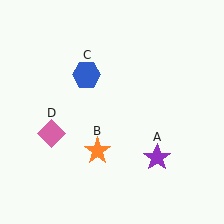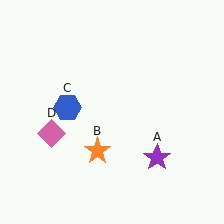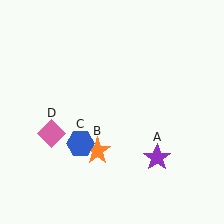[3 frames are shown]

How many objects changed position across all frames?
1 object changed position: blue hexagon (object C).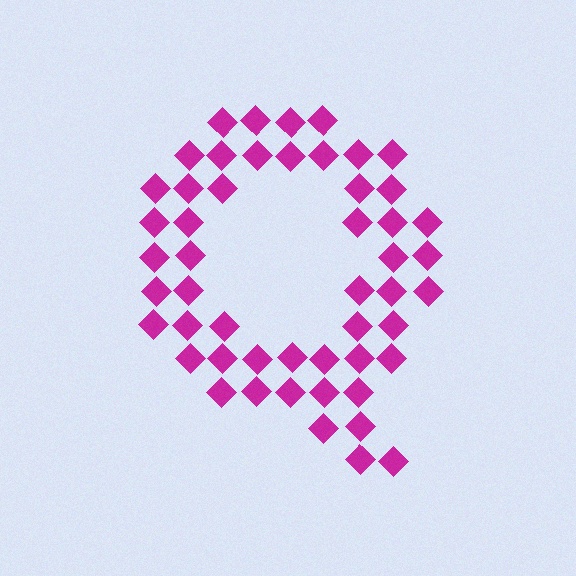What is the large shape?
The large shape is the letter Q.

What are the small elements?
The small elements are diamonds.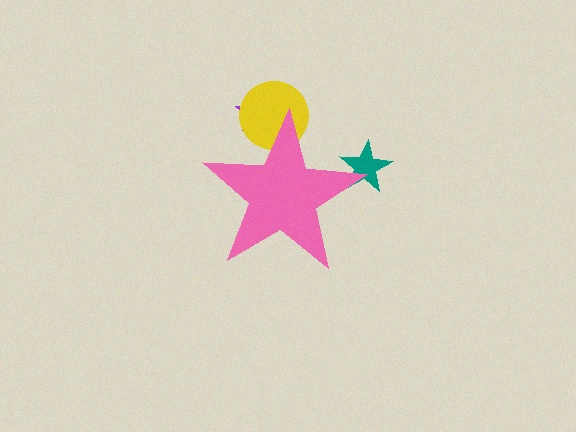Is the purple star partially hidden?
Yes, the purple star is partially hidden behind the pink star.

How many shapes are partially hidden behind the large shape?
3 shapes are partially hidden.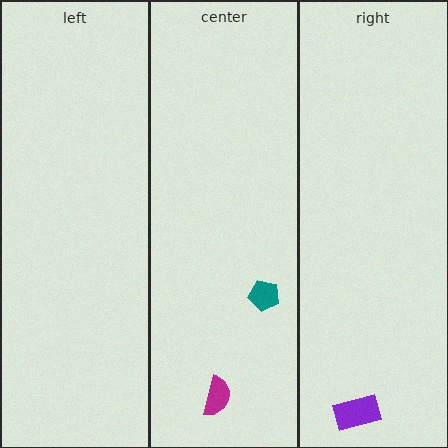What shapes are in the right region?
The purple rectangle.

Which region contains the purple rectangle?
The right region.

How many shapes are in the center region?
2.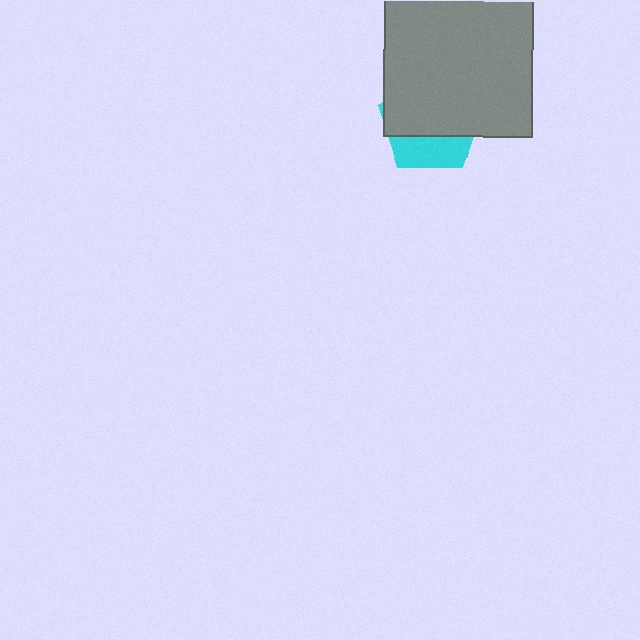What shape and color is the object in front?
The object in front is a gray rectangle.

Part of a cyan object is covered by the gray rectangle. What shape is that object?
It is a pentagon.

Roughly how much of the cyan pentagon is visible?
A small part of it is visible (roughly 33%).